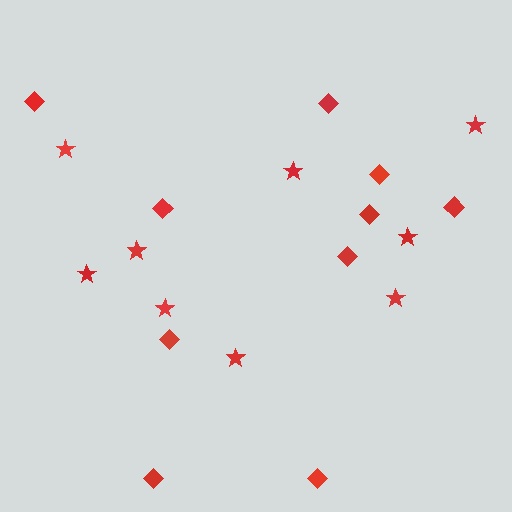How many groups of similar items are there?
There are 2 groups: one group of stars (9) and one group of diamonds (10).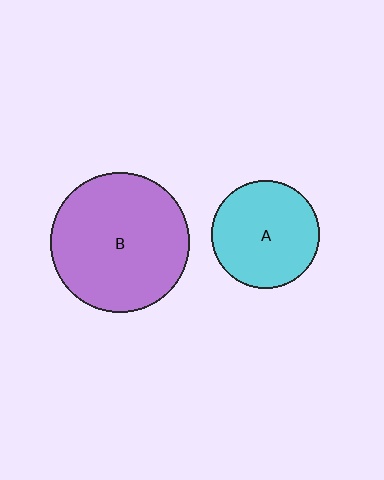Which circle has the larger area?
Circle B (purple).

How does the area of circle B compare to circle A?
Approximately 1.7 times.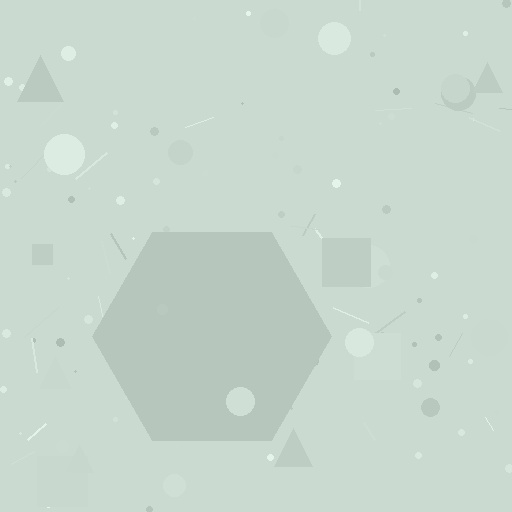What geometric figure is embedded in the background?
A hexagon is embedded in the background.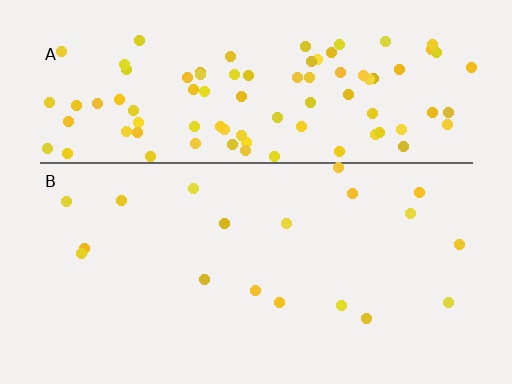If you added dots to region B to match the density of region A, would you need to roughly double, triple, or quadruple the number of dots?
Approximately quadruple.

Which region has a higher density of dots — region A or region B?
A (the top).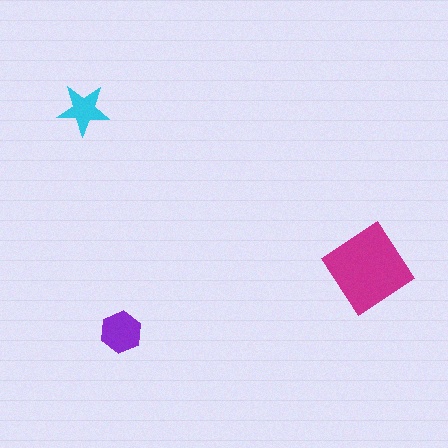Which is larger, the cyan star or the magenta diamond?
The magenta diamond.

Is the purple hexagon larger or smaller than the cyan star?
Larger.